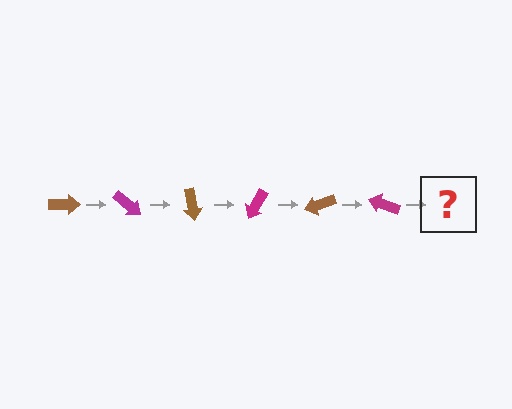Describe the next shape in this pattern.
It should be a brown arrow, rotated 240 degrees from the start.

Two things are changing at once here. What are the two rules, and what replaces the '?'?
The two rules are that it rotates 40 degrees each step and the color cycles through brown and magenta. The '?' should be a brown arrow, rotated 240 degrees from the start.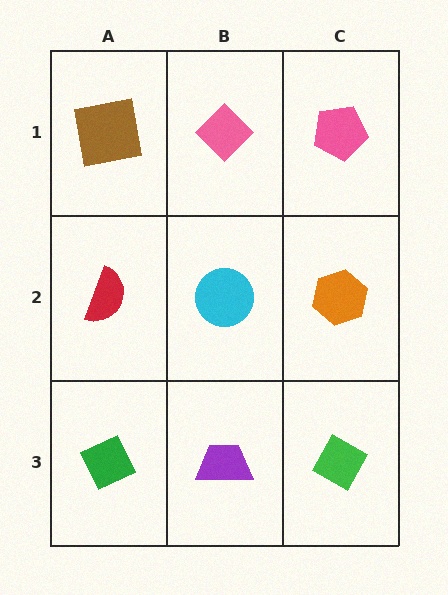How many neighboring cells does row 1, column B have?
3.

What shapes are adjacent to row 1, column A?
A red semicircle (row 2, column A), a pink diamond (row 1, column B).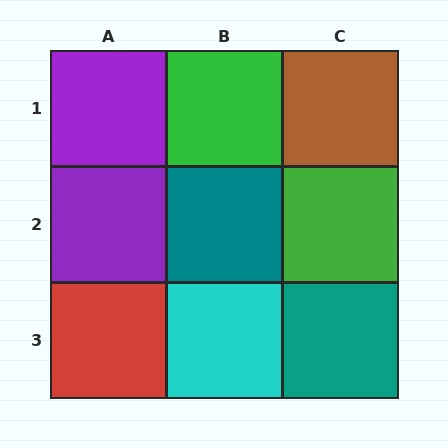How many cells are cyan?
1 cell is cyan.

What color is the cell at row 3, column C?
Teal.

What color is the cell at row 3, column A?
Red.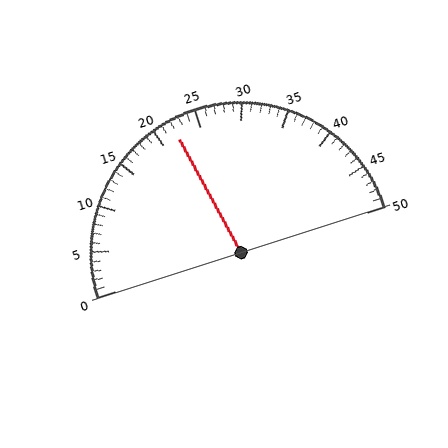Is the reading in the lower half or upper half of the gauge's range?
The reading is in the lower half of the range (0 to 50).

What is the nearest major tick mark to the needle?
The nearest major tick mark is 20.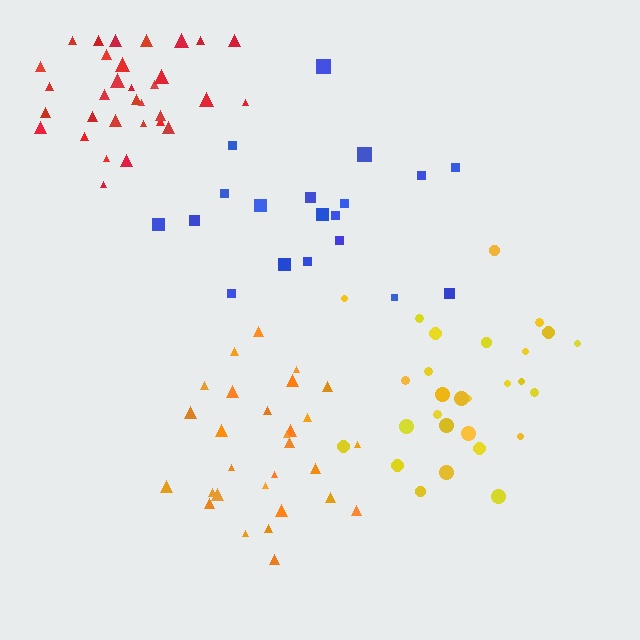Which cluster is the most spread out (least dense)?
Blue.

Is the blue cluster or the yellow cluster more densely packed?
Yellow.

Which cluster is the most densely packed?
Orange.